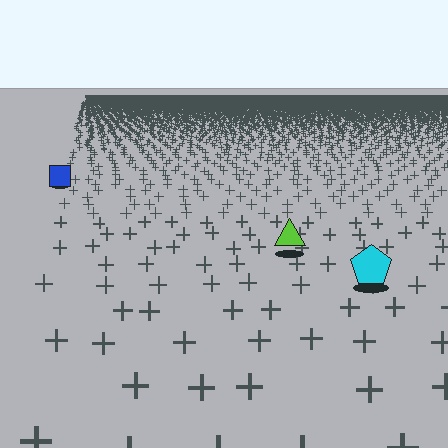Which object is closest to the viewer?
The cyan pentagon is closest. The texture marks near it are larger and more spread out.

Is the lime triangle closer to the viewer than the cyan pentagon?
No. The cyan pentagon is closer — you can tell from the texture gradient: the ground texture is coarser near it.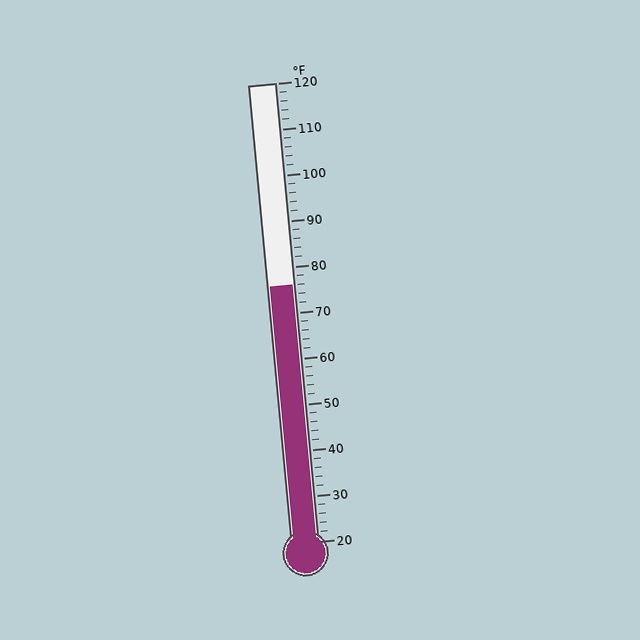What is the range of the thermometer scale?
The thermometer scale ranges from 20°F to 120°F.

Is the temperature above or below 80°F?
The temperature is below 80°F.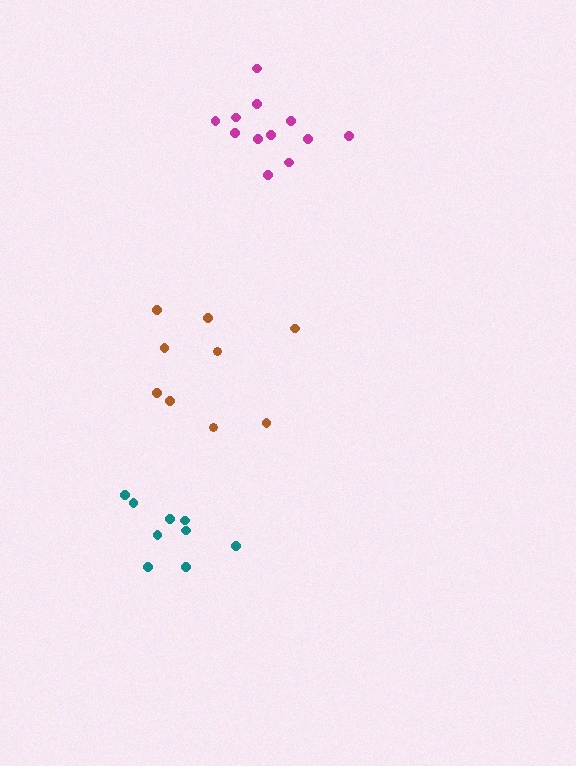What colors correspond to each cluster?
The clusters are colored: brown, magenta, teal.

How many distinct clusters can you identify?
There are 3 distinct clusters.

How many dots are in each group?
Group 1: 9 dots, Group 2: 12 dots, Group 3: 9 dots (30 total).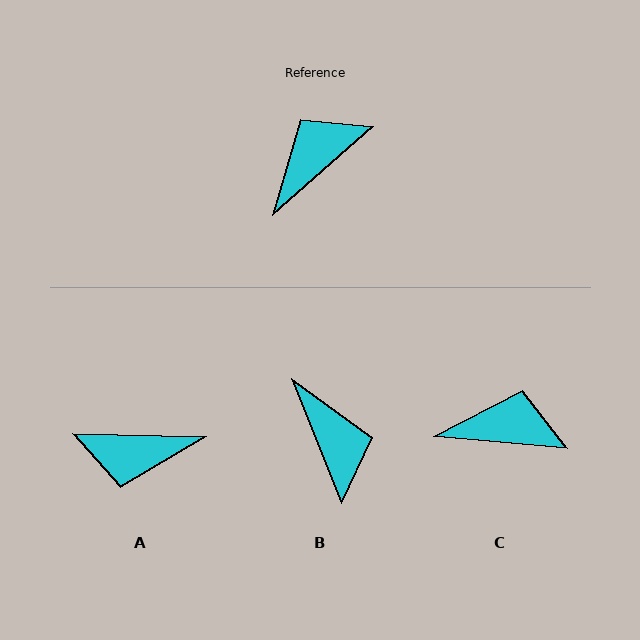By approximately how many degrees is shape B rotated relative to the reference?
Approximately 110 degrees clockwise.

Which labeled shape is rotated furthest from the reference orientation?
A, about 137 degrees away.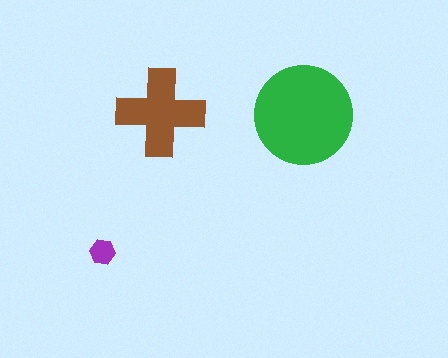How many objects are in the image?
There are 3 objects in the image.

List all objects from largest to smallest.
The green circle, the brown cross, the purple hexagon.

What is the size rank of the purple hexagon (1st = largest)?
3rd.